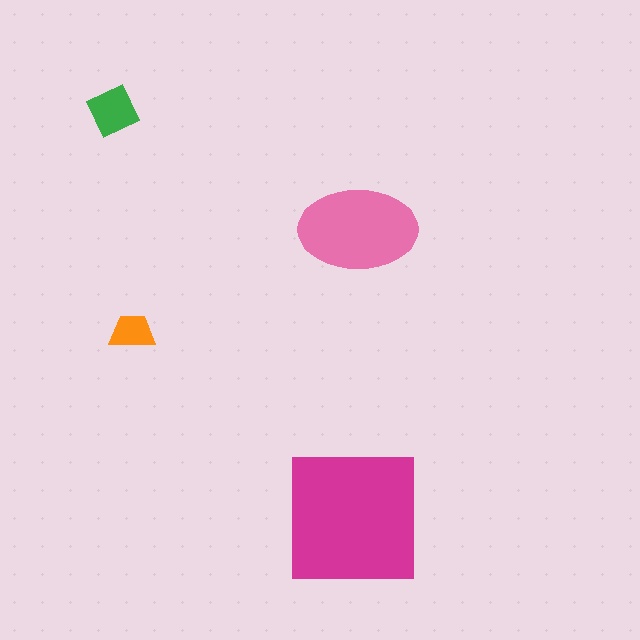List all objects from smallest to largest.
The orange trapezoid, the green diamond, the pink ellipse, the magenta square.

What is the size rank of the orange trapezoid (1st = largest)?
4th.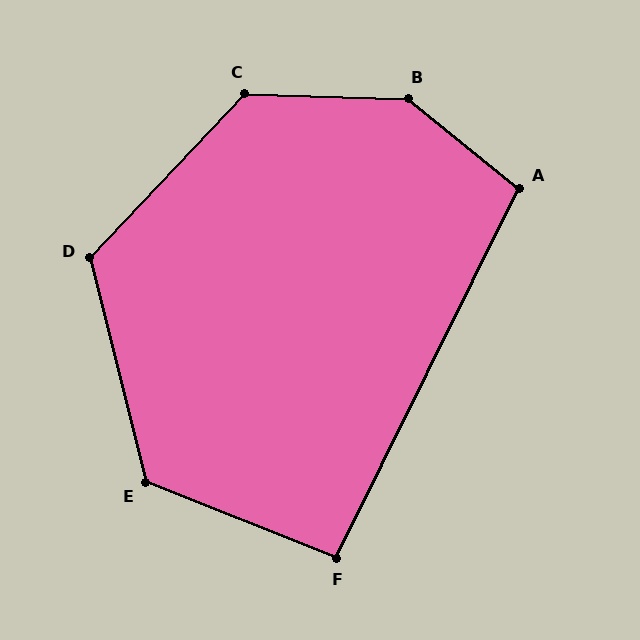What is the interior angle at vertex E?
Approximately 125 degrees (obtuse).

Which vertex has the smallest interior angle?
F, at approximately 95 degrees.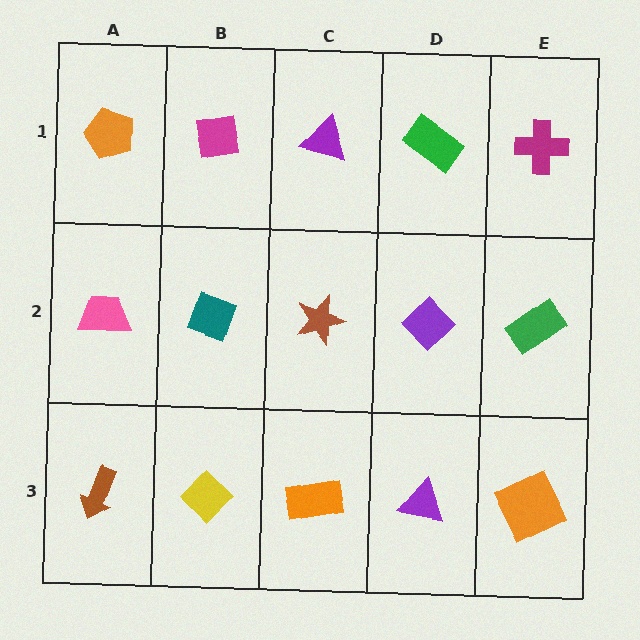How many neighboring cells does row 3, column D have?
3.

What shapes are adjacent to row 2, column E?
A magenta cross (row 1, column E), an orange square (row 3, column E), a purple diamond (row 2, column D).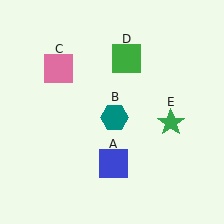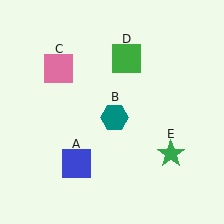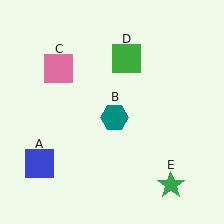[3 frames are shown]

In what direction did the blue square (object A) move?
The blue square (object A) moved left.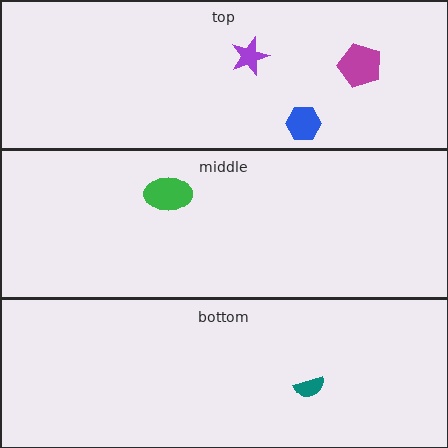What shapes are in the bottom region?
The teal semicircle.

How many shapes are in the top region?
3.